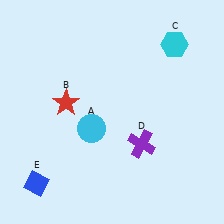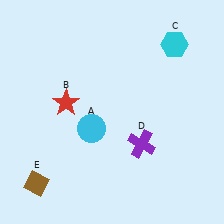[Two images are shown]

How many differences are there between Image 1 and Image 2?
There is 1 difference between the two images.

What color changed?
The diamond (E) changed from blue in Image 1 to brown in Image 2.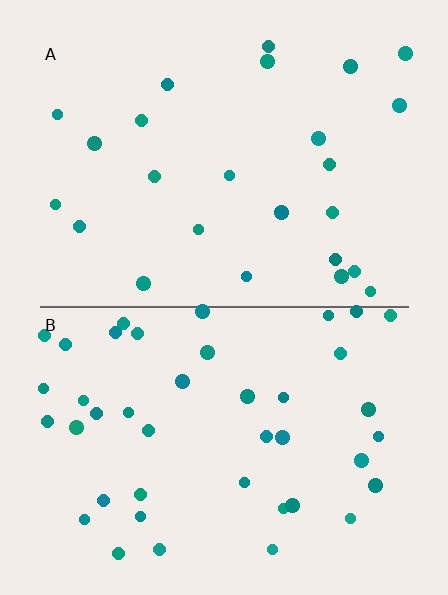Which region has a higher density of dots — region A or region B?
B (the bottom).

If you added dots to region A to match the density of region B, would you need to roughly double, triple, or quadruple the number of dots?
Approximately double.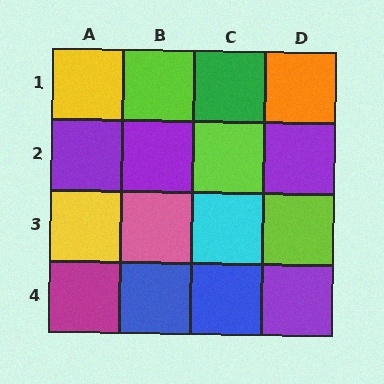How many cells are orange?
1 cell is orange.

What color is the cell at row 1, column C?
Green.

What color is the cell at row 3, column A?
Yellow.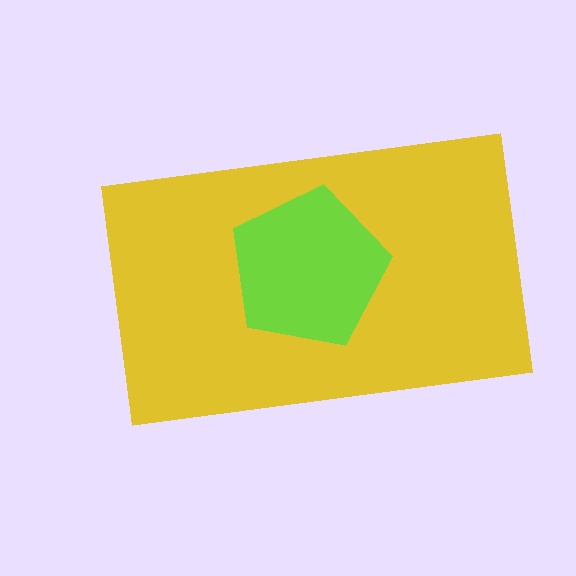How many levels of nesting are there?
2.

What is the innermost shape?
The lime pentagon.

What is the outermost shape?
The yellow rectangle.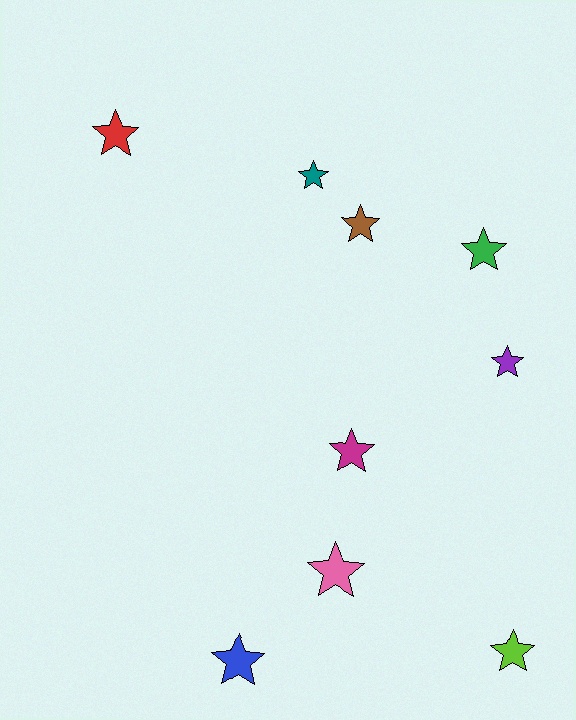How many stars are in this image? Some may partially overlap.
There are 9 stars.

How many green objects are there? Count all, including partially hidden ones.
There is 1 green object.